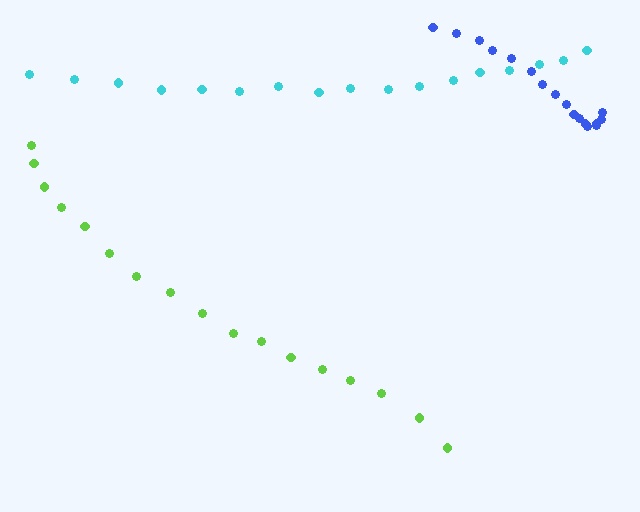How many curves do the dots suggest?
There are 3 distinct paths.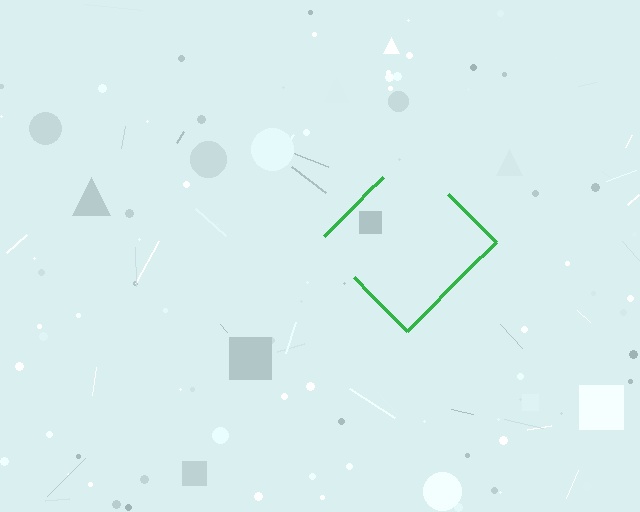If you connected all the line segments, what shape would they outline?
They would outline a diamond.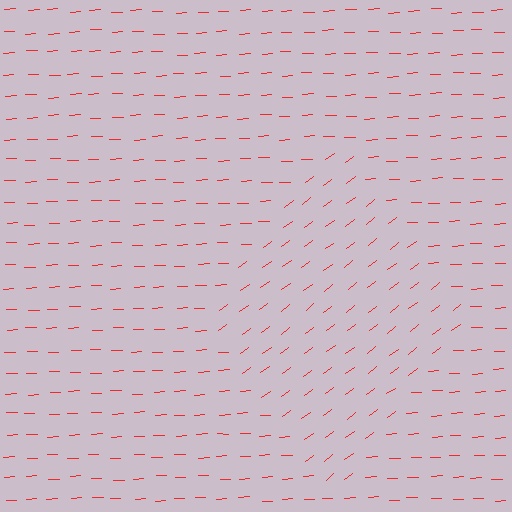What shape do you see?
I see a diamond.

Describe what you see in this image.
The image is filled with small red line segments. A diamond region in the image has lines oriented differently from the surrounding lines, creating a visible texture boundary.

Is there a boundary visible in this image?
Yes, there is a texture boundary formed by a change in line orientation.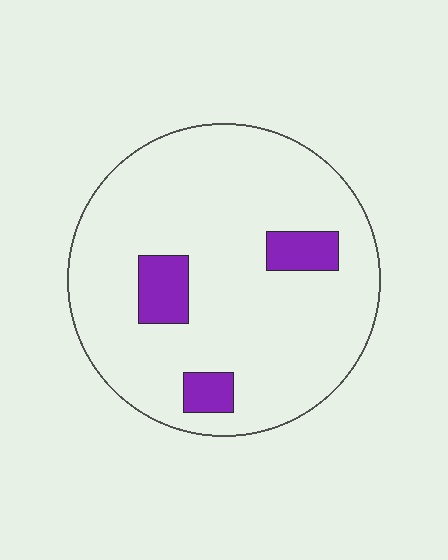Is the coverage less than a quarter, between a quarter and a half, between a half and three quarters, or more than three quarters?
Less than a quarter.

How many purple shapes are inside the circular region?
3.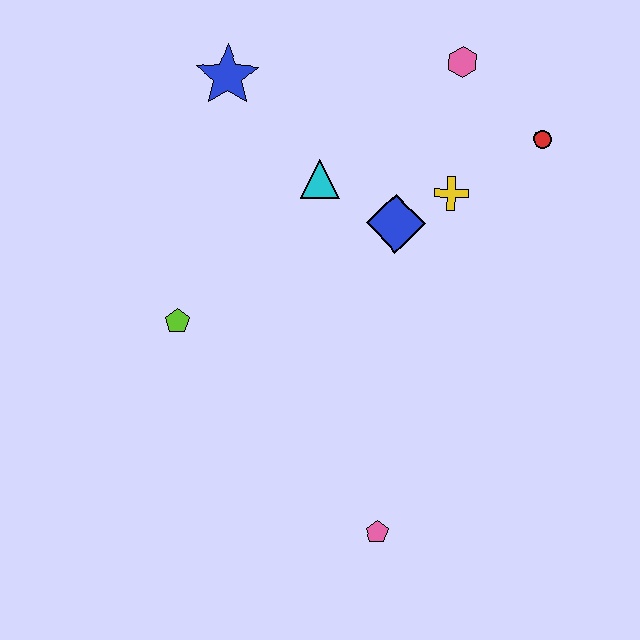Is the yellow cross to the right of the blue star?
Yes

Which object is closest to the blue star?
The cyan triangle is closest to the blue star.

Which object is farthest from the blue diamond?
The pink pentagon is farthest from the blue diamond.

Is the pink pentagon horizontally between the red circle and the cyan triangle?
Yes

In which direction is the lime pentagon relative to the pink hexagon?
The lime pentagon is to the left of the pink hexagon.